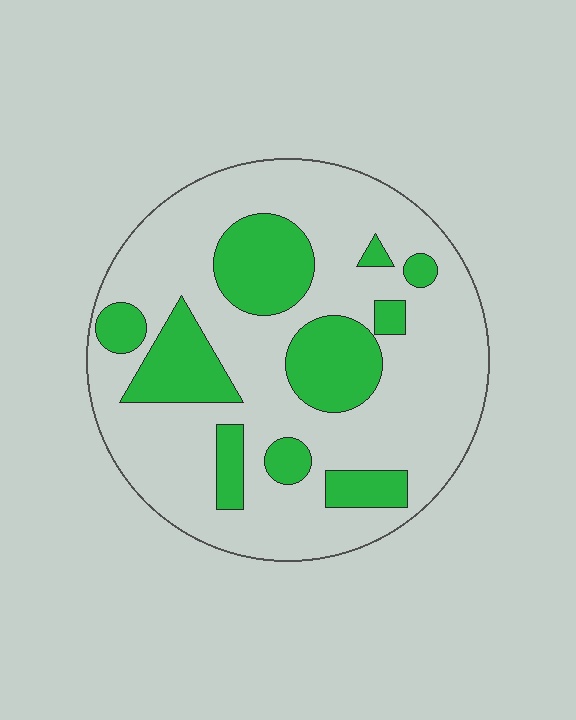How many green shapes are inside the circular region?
10.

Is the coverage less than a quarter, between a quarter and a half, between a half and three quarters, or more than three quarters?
Between a quarter and a half.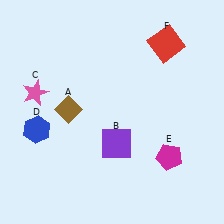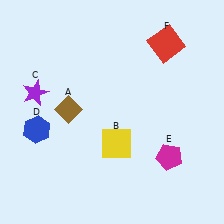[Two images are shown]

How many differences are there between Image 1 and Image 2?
There are 2 differences between the two images.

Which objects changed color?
B changed from purple to yellow. C changed from pink to purple.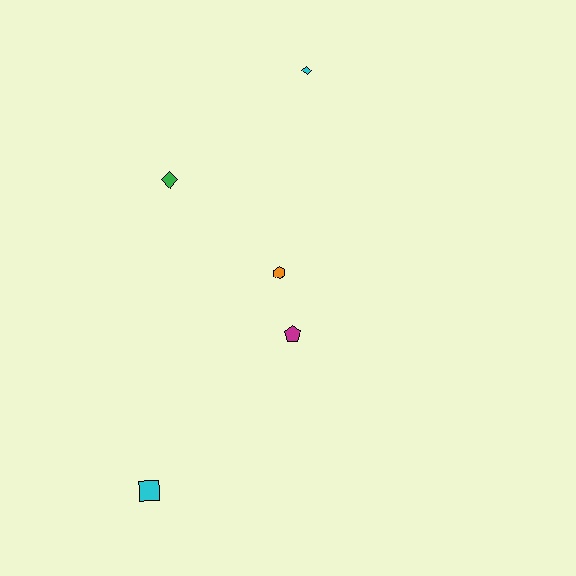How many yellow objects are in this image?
There are no yellow objects.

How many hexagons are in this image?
There is 1 hexagon.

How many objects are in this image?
There are 5 objects.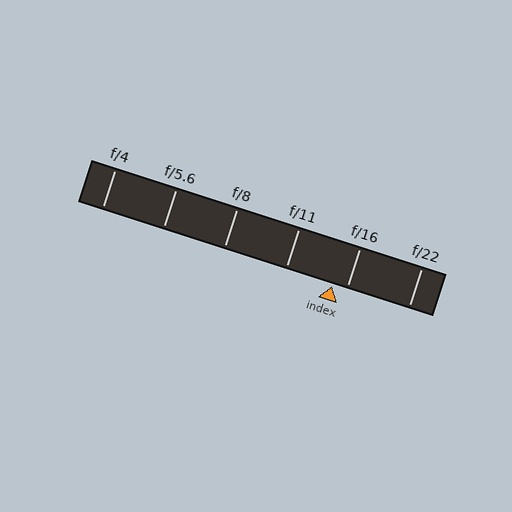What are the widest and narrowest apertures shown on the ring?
The widest aperture shown is f/4 and the narrowest is f/22.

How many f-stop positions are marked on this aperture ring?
There are 6 f-stop positions marked.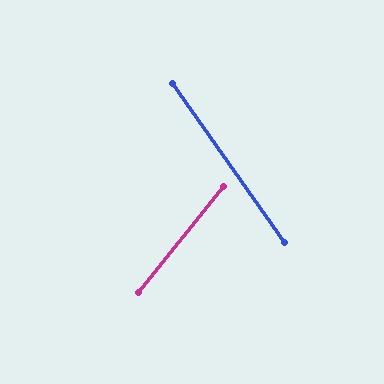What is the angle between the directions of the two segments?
Approximately 74 degrees.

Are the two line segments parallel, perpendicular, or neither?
Neither parallel nor perpendicular — they differ by about 74°.